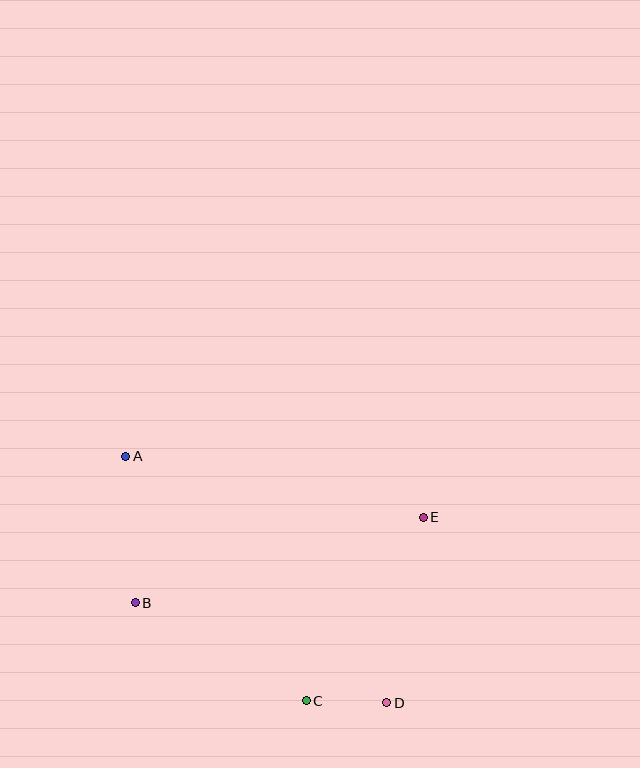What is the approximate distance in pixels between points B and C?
The distance between B and C is approximately 197 pixels.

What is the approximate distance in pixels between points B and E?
The distance between B and E is approximately 301 pixels.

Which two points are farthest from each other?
Points A and D are farthest from each other.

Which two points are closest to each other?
Points C and D are closest to each other.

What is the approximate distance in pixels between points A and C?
The distance between A and C is approximately 304 pixels.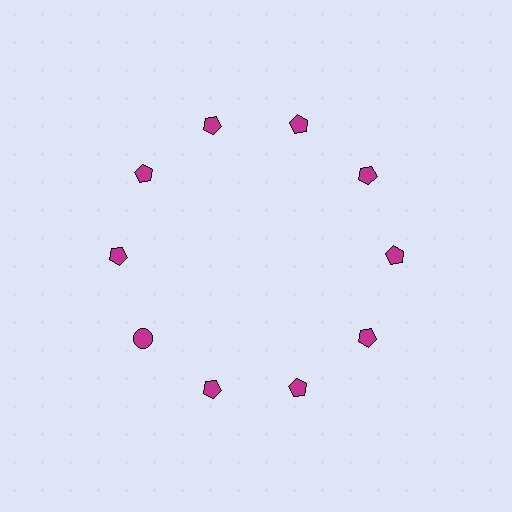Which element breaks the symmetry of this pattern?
The magenta circle at roughly the 8 o'clock position breaks the symmetry. All other shapes are magenta pentagons.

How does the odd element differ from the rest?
It has a different shape: circle instead of pentagon.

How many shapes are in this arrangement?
There are 10 shapes arranged in a ring pattern.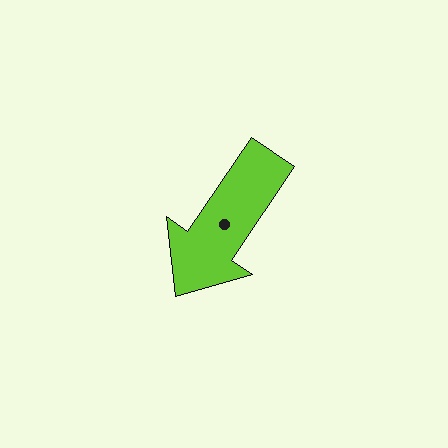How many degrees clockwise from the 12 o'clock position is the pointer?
Approximately 214 degrees.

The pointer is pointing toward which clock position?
Roughly 7 o'clock.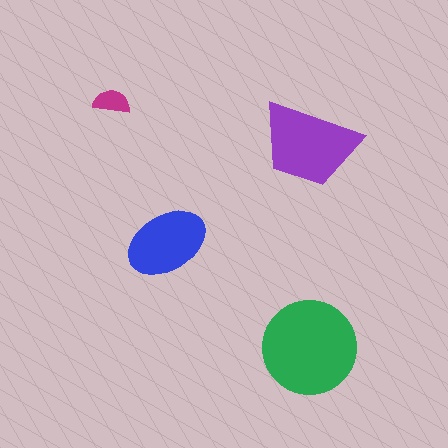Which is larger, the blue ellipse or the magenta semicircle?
The blue ellipse.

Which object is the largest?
The green circle.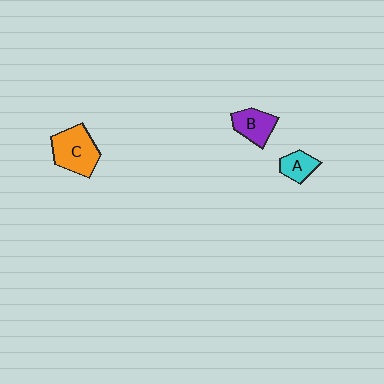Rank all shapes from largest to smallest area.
From largest to smallest: C (orange), B (purple), A (cyan).